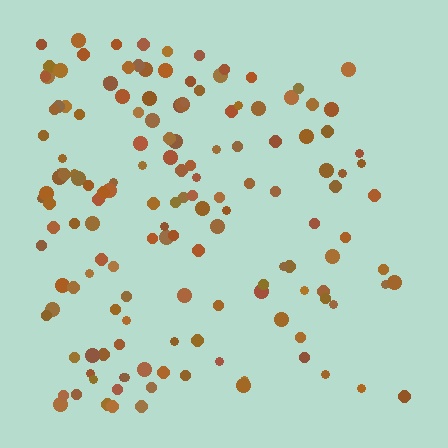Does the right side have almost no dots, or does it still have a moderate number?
Still a moderate number, just noticeably fewer than the left.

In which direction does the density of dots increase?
From right to left, with the left side densest.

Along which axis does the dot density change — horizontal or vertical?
Horizontal.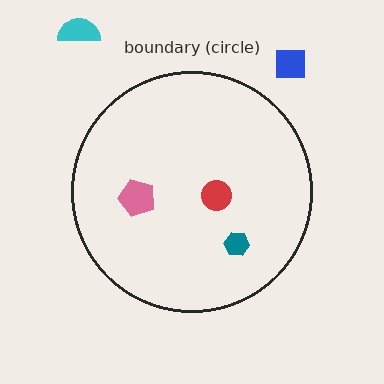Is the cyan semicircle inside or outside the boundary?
Outside.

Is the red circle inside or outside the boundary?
Inside.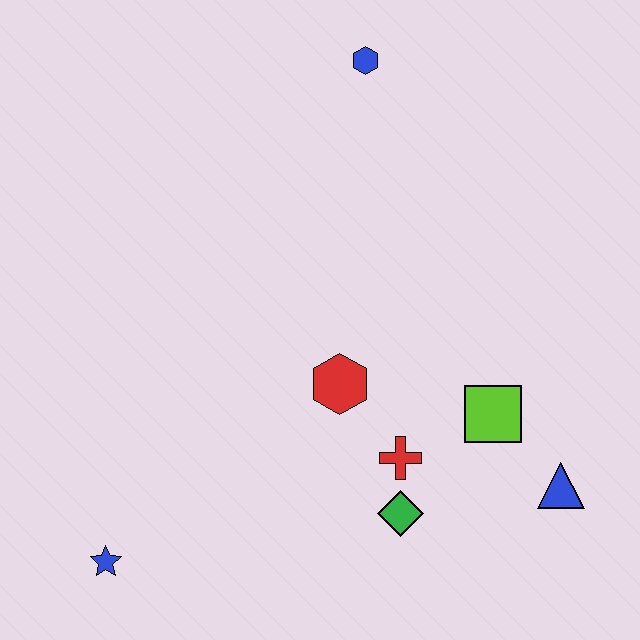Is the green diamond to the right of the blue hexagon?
Yes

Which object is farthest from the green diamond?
The blue hexagon is farthest from the green diamond.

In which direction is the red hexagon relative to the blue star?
The red hexagon is to the right of the blue star.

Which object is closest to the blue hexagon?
The red hexagon is closest to the blue hexagon.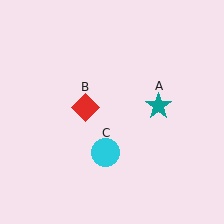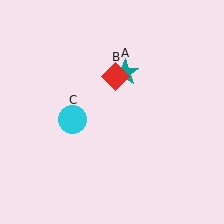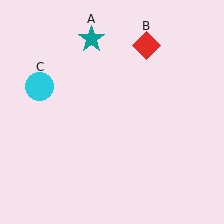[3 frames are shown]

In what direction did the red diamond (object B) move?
The red diamond (object B) moved up and to the right.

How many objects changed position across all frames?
3 objects changed position: teal star (object A), red diamond (object B), cyan circle (object C).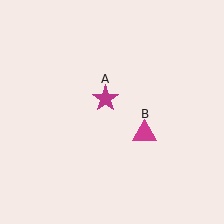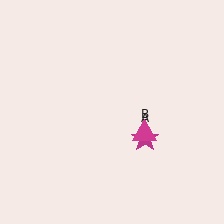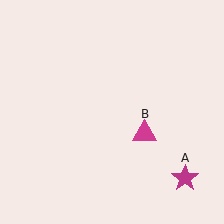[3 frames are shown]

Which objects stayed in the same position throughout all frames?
Magenta triangle (object B) remained stationary.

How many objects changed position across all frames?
1 object changed position: magenta star (object A).